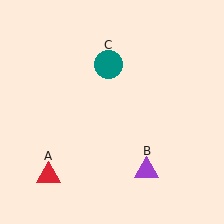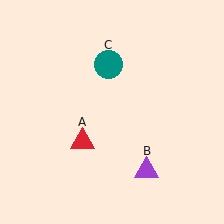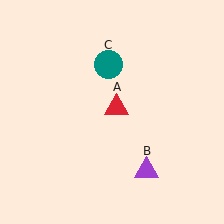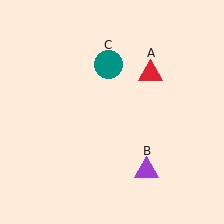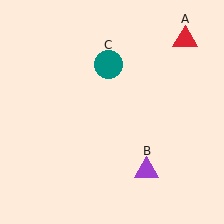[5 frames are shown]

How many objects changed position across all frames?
1 object changed position: red triangle (object A).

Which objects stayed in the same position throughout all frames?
Purple triangle (object B) and teal circle (object C) remained stationary.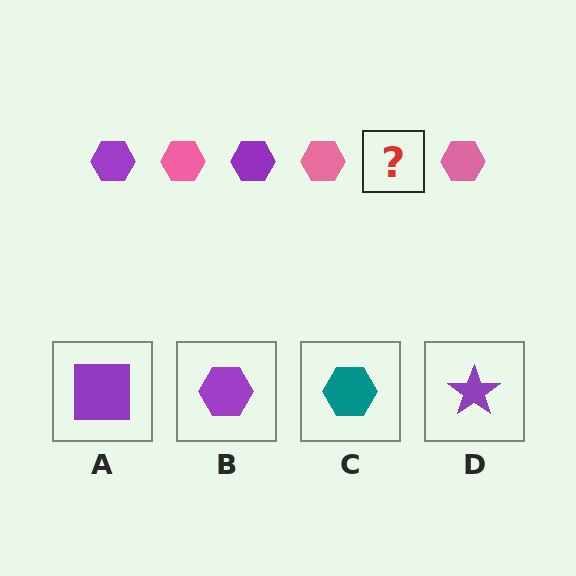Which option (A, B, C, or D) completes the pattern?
B.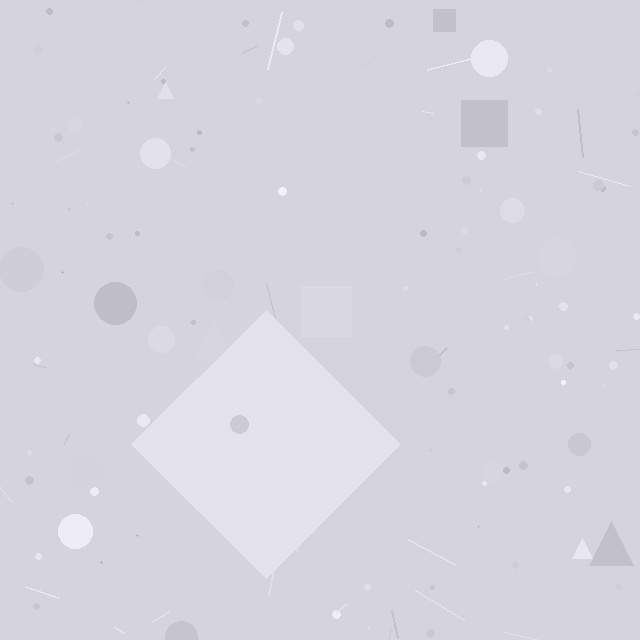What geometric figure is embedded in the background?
A diamond is embedded in the background.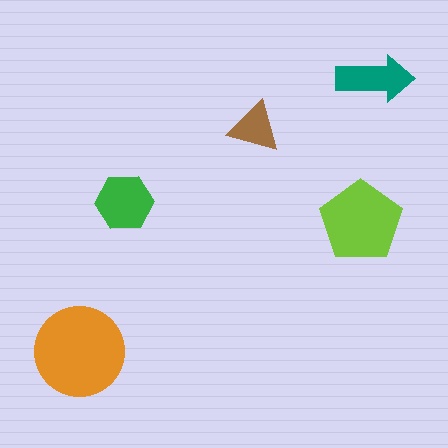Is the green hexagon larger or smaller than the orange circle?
Smaller.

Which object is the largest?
The orange circle.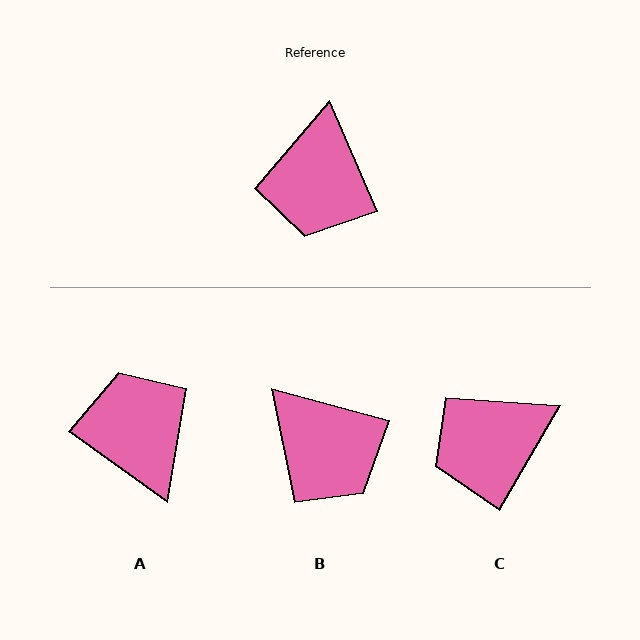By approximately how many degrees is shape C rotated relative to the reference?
Approximately 54 degrees clockwise.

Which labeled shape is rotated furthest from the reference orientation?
A, about 149 degrees away.